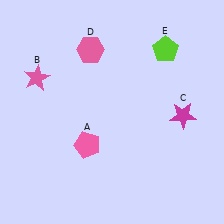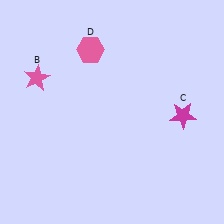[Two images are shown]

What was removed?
The lime pentagon (E), the pink pentagon (A) were removed in Image 2.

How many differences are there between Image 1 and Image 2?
There are 2 differences between the two images.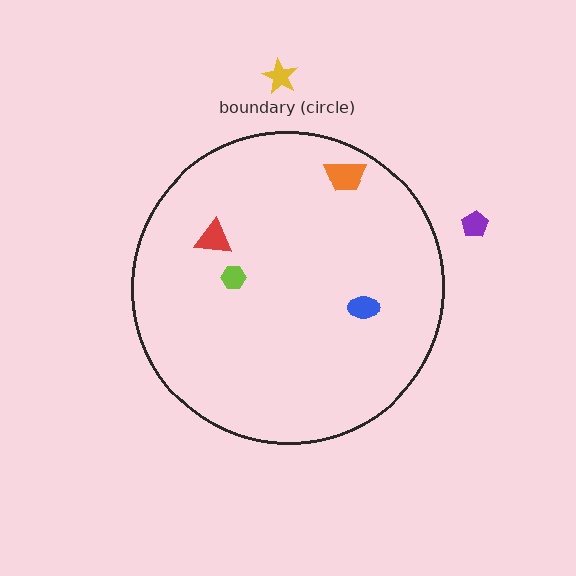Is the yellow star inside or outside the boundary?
Outside.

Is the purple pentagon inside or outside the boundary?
Outside.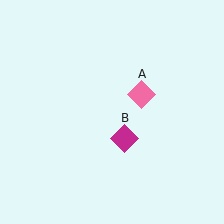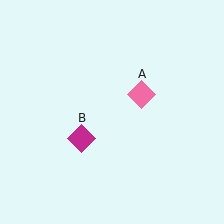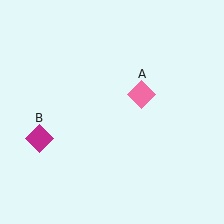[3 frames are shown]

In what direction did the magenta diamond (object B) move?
The magenta diamond (object B) moved left.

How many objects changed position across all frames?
1 object changed position: magenta diamond (object B).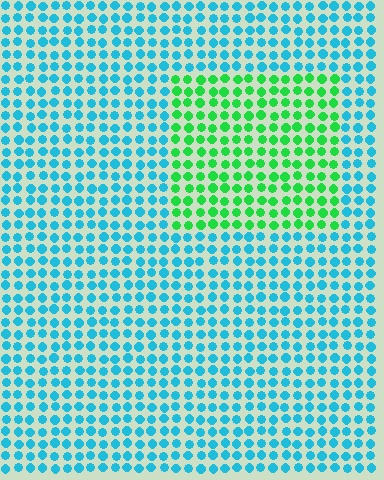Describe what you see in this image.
The image is filled with small cyan elements in a uniform arrangement. A rectangle-shaped region is visible where the elements are tinted to a slightly different hue, forming a subtle color boundary.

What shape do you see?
I see a rectangle.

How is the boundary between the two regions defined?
The boundary is defined purely by a slight shift in hue (about 59 degrees). Spacing, size, and orientation are identical on both sides.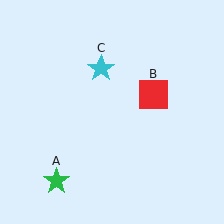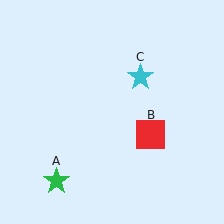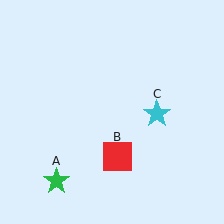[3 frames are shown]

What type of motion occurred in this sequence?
The red square (object B), cyan star (object C) rotated clockwise around the center of the scene.